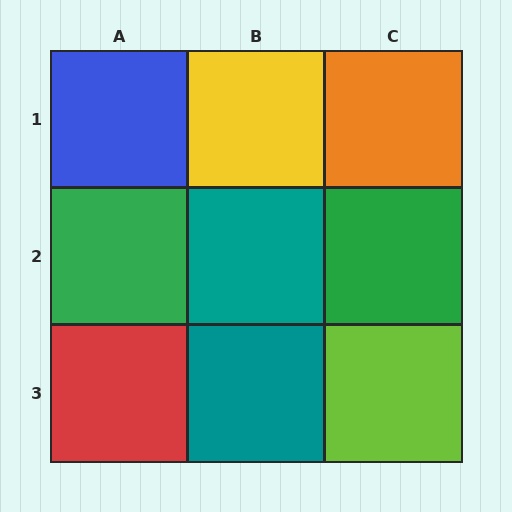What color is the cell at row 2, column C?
Green.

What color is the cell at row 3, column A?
Red.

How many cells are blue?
1 cell is blue.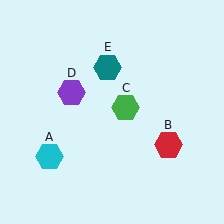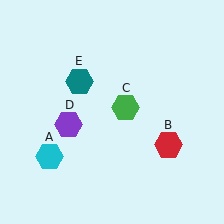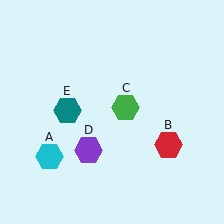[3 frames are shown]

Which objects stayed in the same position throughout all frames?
Cyan hexagon (object A) and red hexagon (object B) and green hexagon (object C) remained stationary.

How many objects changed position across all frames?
2 objects changed position: purple hexagon (object D), teal hexagon (object E).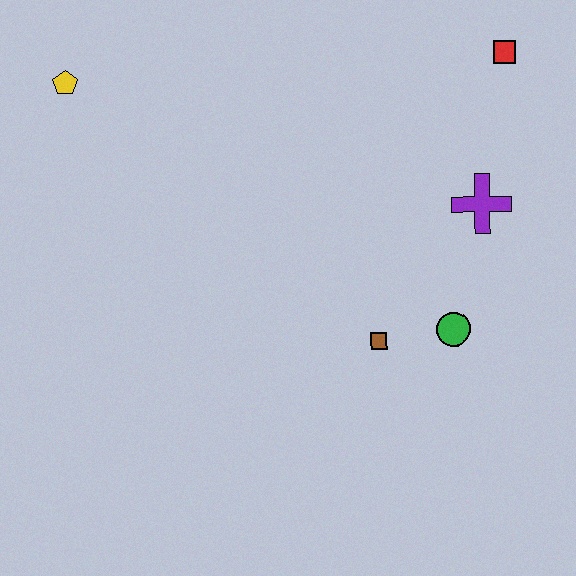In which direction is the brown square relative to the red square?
The brown square is below the red square.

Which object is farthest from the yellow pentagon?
The green circle is farthest from the yellow pentagon.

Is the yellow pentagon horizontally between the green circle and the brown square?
No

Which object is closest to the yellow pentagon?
The brown square is closest to the yellow pentagon.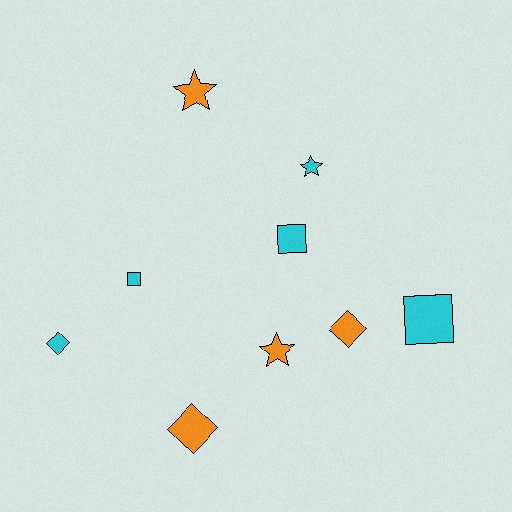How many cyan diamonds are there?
There is 1 cyan diamond.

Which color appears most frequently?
Cyan, with 5 objects.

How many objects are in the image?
There are 9 objects.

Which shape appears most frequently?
Square, with 3 objects.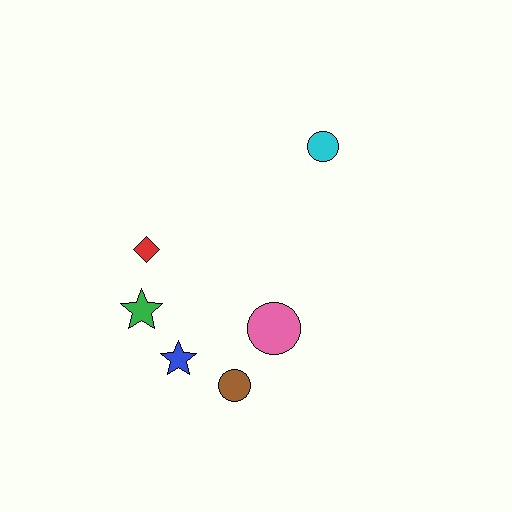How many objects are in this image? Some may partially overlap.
There are 6 objects.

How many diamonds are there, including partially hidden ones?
There is 1 diamond.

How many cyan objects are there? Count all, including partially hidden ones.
There is 1 cyan object.